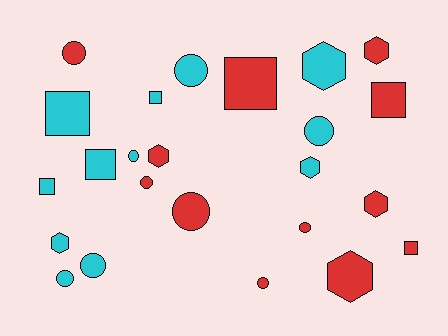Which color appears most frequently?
Red, with 12 objects.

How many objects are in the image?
There are 24 objects.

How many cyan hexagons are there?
There are 3 cyan hexagons.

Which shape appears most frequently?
Circle, with 10 objects.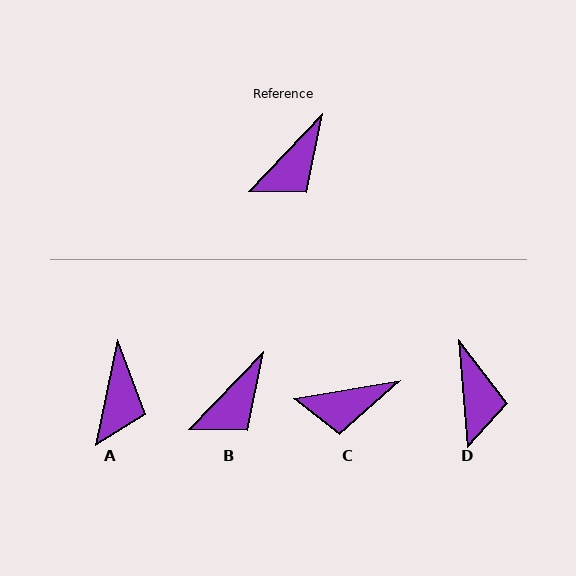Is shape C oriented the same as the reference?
No, it is off by about 37 degrees.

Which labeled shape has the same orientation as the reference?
B.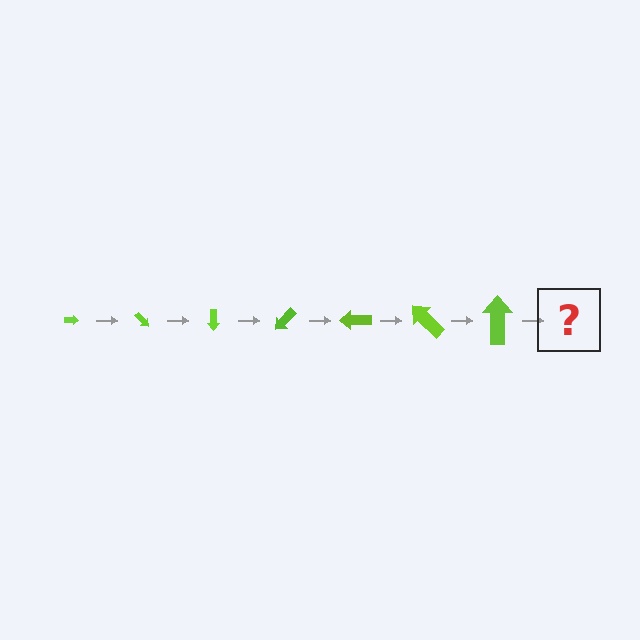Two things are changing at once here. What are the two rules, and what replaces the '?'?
The two rules are that the arrow grows larger each step and it rotates 45 degrees each step. The '?' should be an arrow, larger than the previous one and rotated 315 degrees from the start.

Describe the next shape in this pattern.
It should be an arrow, larger than the previous one and rotated 315 degrees from the start.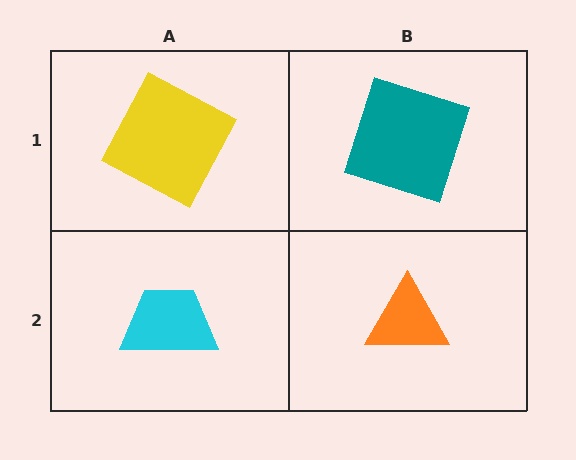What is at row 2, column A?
A cyan trapezoid.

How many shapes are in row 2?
2 shapes.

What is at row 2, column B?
An orange triangle.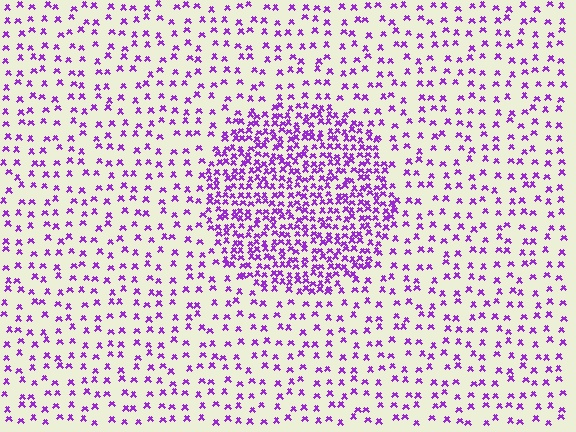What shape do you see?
I see a circle.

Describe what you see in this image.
The image contains small purple elements arranged at two different densities. A circle-shaped region is visible where the elements are more densely packed than the surrounding area.